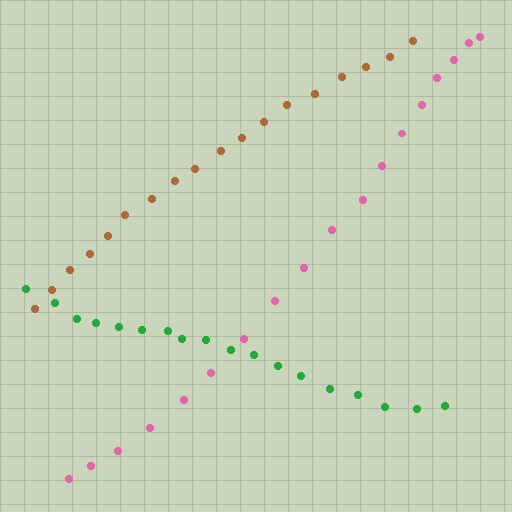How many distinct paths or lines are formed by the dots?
There are 3 distinct paths.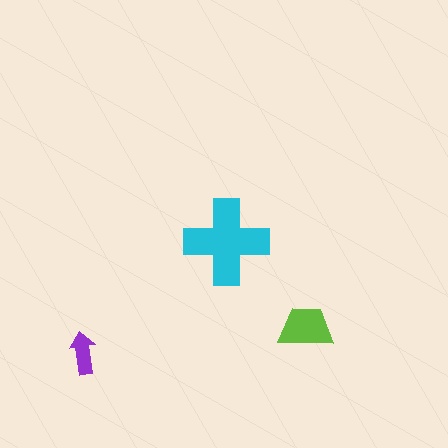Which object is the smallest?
The purple arrow.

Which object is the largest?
The cyan cross.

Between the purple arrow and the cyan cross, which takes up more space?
The cyan cross.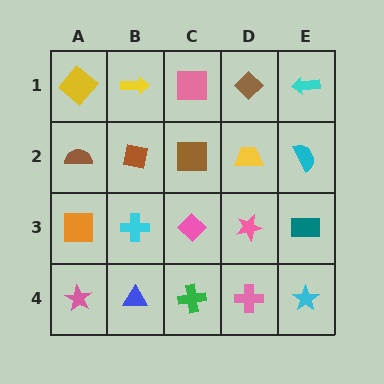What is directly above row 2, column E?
A cyan arrow.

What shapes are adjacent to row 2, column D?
A brown diamond (row 1, column D), a pink star (row 3, column D), a brown square (row 2, column C), a cyan semicircle (row 2, column E).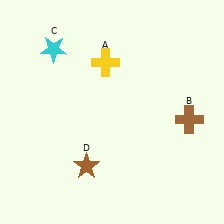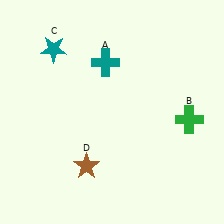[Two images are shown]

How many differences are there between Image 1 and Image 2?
There are 3 differences between the two images.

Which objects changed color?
A changed from yellow to teal. B changed from brown to green. C changed from cyan to teal.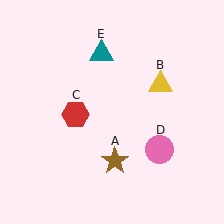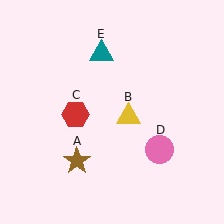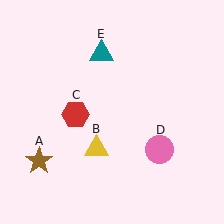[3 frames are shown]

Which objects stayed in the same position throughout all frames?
Red hexagon (object C) and pink circle (object D) and teal triangle (object E) remained stationary.